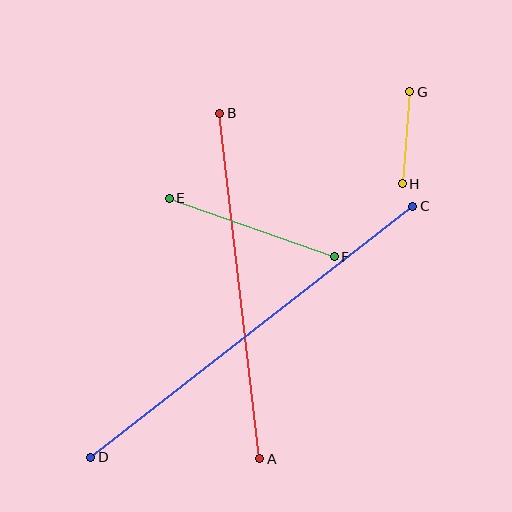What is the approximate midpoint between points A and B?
The midpoint is at approximately (240, 286) pixels.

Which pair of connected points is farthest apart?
Points C and D are farthest apart.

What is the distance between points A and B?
The distance is approximately 348 pixels.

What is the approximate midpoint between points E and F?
The midpoint is at approximately (252, 227) pixels.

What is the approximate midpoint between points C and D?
The midpoint is at approximately (252, 332) pixels.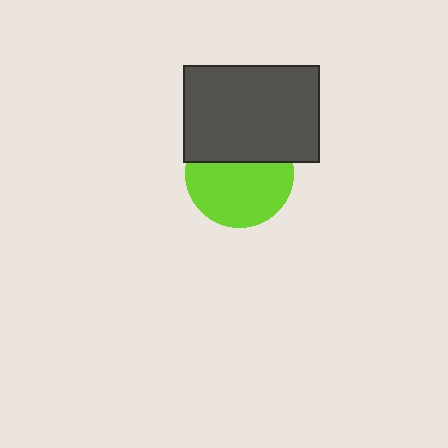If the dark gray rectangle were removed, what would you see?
You would see the complete lime circle.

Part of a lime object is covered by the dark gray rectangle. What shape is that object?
It is a circle.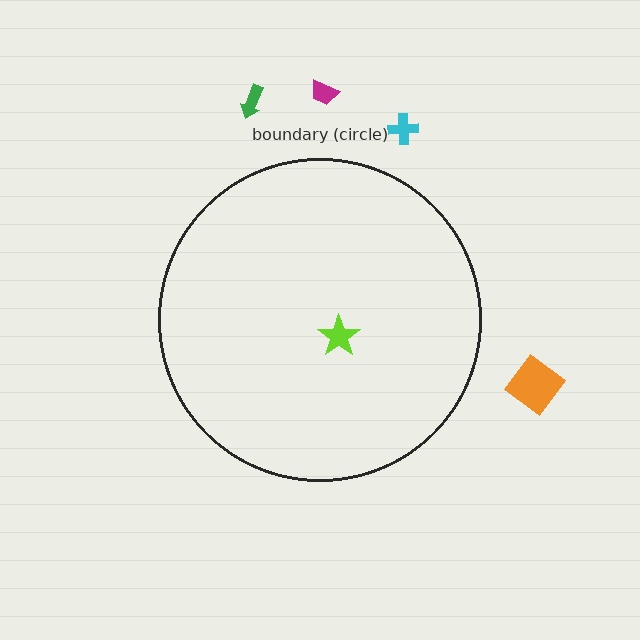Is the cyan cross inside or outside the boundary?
Outside.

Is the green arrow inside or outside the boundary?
Outside.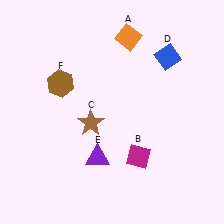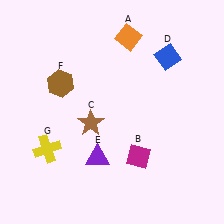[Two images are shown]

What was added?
A yellow cross (G) was added in Image 2.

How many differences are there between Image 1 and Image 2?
There is 1 difference between the two images.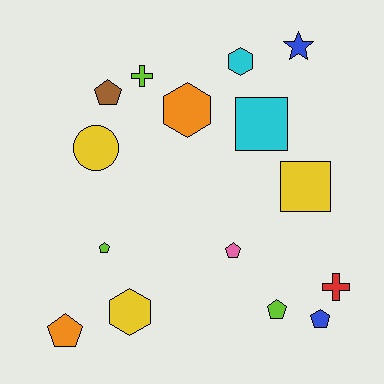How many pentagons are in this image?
There are 6 pentagons.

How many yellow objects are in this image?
There are 3 yellow objects.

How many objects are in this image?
There are 15 objects.